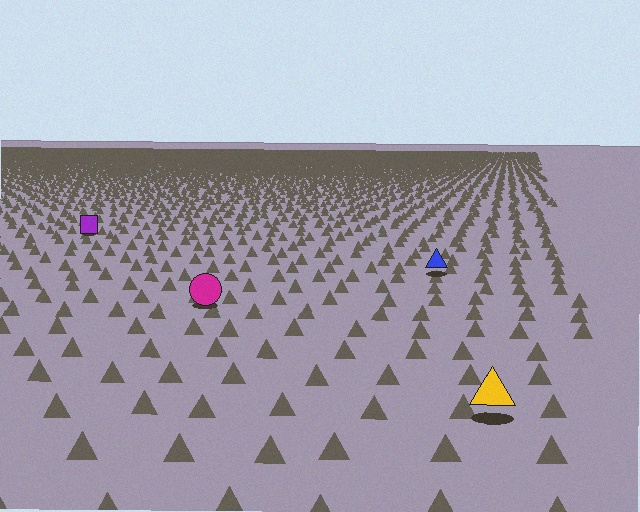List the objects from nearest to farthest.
From nearest to farthest: the yellow triangle, the magenta circle, the blue triangle, the purple square.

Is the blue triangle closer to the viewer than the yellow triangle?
No. The yellow triangle is closer — you can tell from the texture gradient: the ground texture is coarser near it.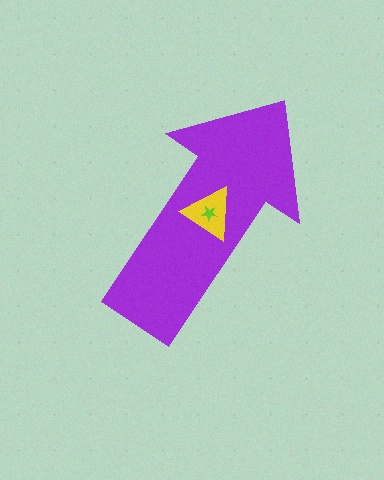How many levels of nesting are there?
3.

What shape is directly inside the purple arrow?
The yellow triangle.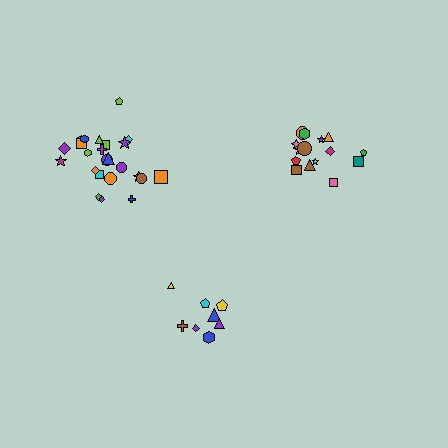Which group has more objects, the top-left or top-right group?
The top-left group.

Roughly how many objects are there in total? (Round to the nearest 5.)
Roughly 50 objects in total.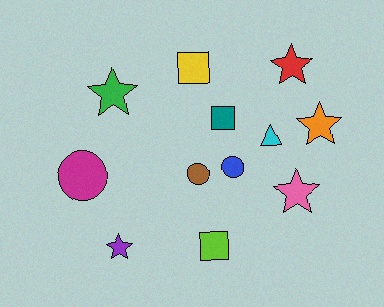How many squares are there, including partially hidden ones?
There are 3 squares.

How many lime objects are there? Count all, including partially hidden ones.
There is 1 lime object.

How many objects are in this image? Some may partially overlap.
There are 12 objects.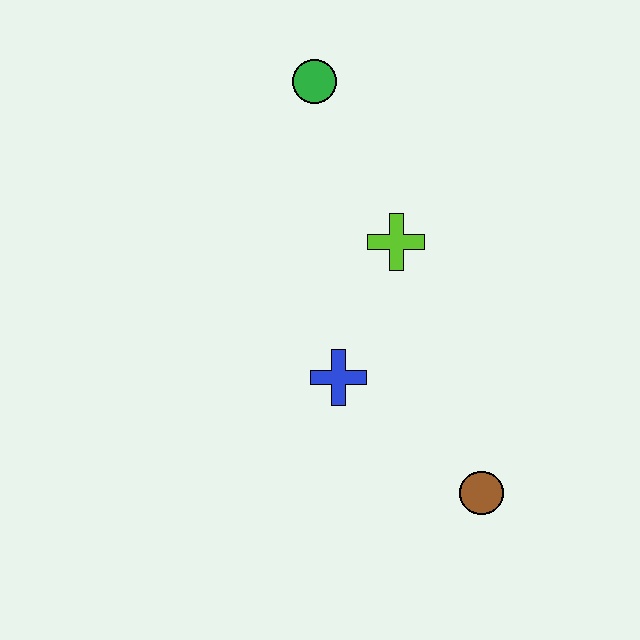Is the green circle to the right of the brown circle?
No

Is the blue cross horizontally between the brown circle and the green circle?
Yes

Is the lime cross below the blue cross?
No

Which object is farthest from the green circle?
The brown circle is farthest from the green circle.